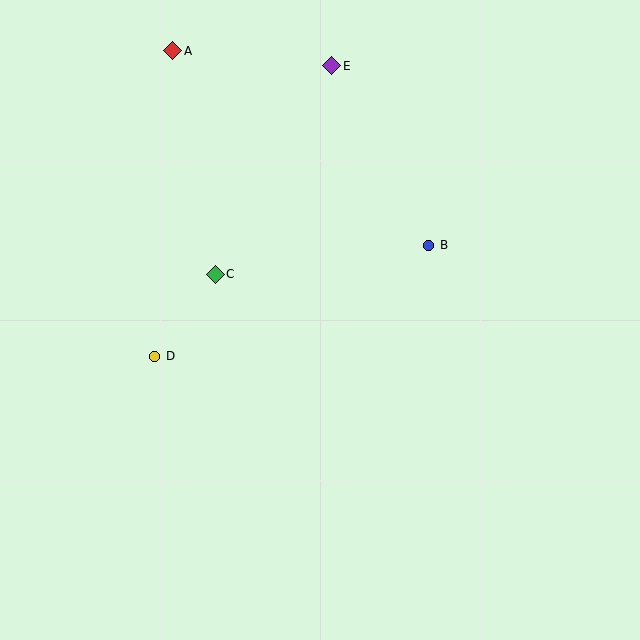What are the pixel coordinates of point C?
Point C is at (215, 274).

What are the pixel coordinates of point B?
Point B is at (429, 245).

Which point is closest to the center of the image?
Point C at (215, 274) is closest to the center.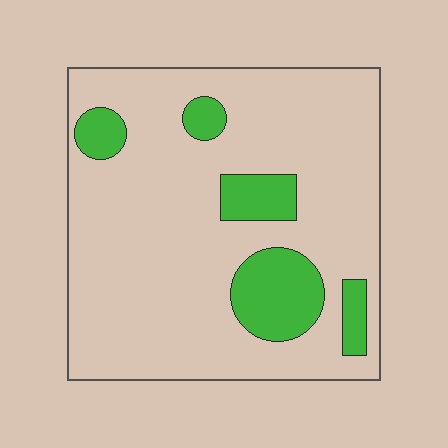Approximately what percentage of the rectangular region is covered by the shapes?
Approximately 15%.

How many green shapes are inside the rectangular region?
5.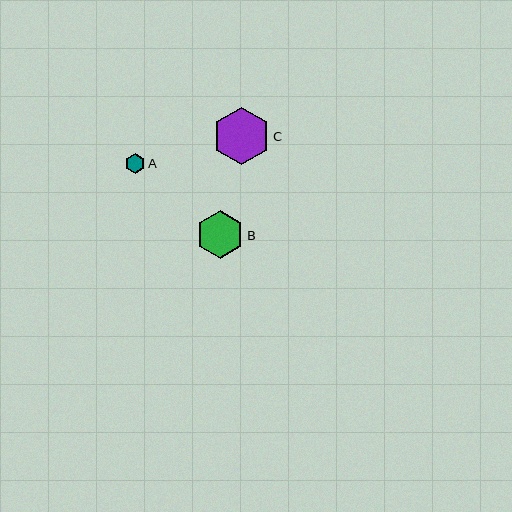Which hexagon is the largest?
Hexagon C is the largest with a size of approximately 57 pixels.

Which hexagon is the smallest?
Hexagon A is the smallest with a size of approximately 21 pixels.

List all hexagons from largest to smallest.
From largest to smallest: C, B, A.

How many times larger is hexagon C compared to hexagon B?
Hexagon C is approximately 1.2 times the size of hexagon B.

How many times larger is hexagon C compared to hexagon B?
Hexagon C is approximately 1.2 times the size of hexagon B.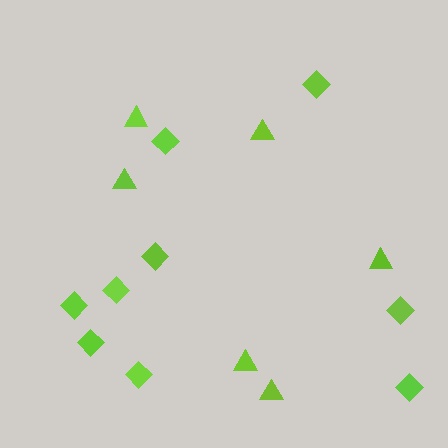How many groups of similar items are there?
There are 2 groups: one group of diamonds (9) and one group of triangles (6).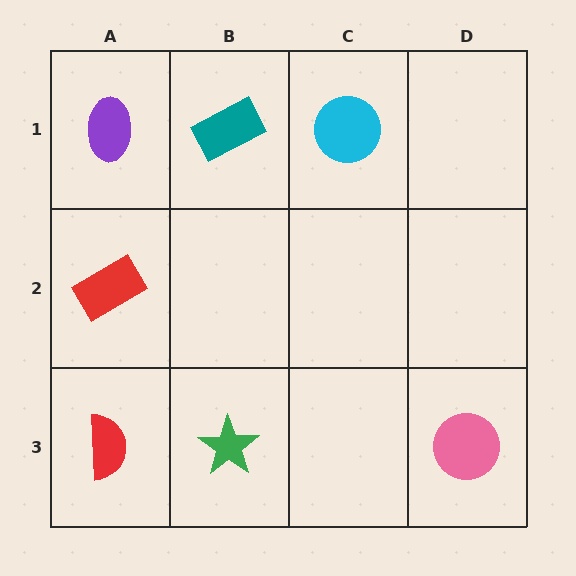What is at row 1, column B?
A teal rectangle.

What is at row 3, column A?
A red semicircle.